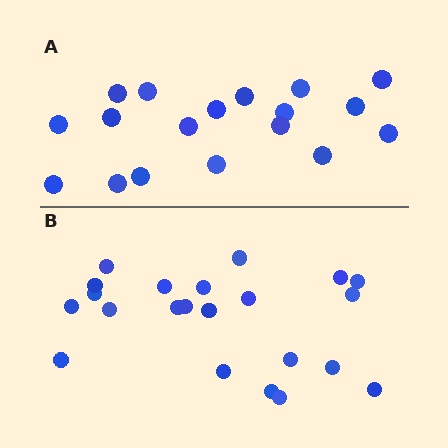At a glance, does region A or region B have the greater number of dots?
Region B (the bottom region) has more dots.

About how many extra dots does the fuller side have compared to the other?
Region B has about 4 more dots than region A.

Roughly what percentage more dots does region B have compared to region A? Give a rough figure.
About 20% more.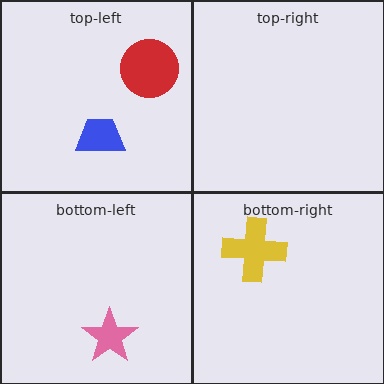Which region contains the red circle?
The top-left region.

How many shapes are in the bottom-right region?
1.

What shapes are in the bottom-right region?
The yellow cross.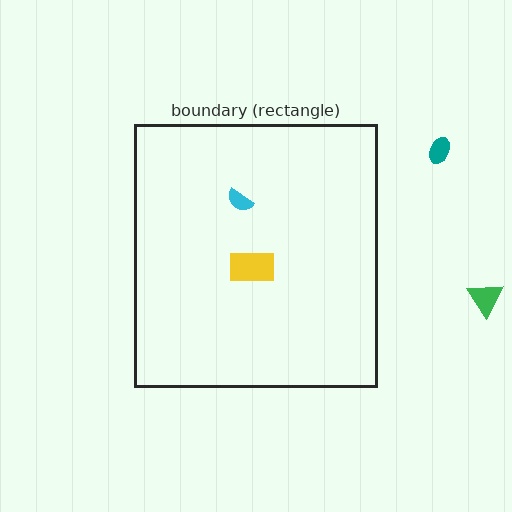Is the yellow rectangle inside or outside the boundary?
Inside.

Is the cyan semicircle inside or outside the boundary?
Inside.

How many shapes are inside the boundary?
2 inside, 2 outside.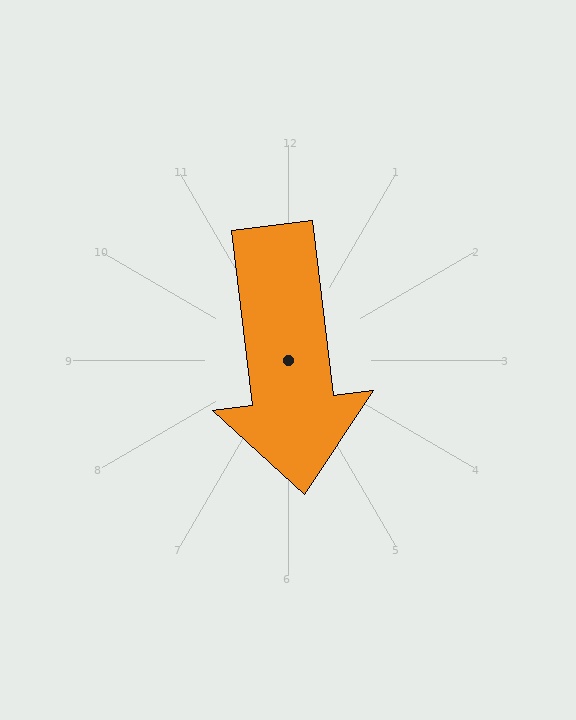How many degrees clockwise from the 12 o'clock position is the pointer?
Approximately 173 degrees.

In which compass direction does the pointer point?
South.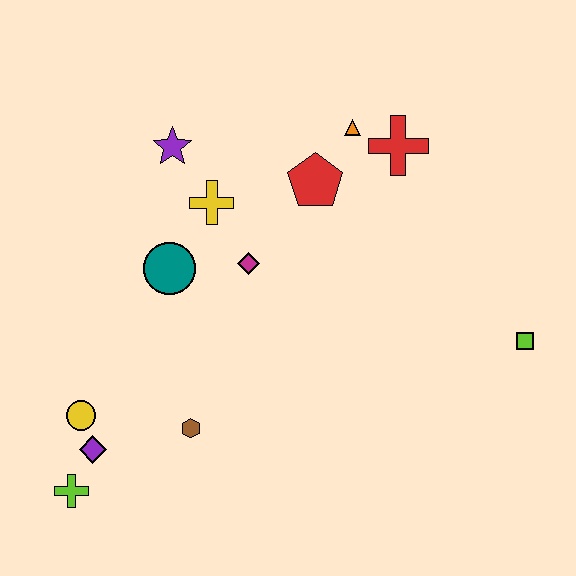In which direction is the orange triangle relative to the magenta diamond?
The orange triangle is above the magenta diamond.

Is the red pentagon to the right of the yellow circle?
Yes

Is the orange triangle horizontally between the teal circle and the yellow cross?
No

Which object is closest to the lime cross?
The purple diamond is closest to the lime cross.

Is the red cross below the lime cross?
No